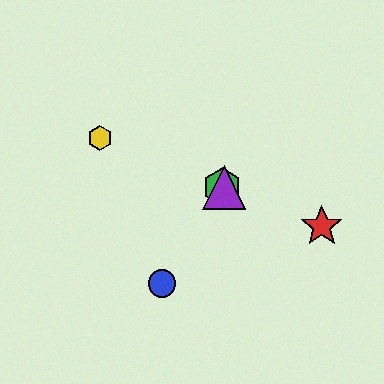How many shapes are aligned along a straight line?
4 shapes (the red star, the green hexagon, the yellow hexagon, the purple triangle) are aligned along a straight line.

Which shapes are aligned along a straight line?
The red star, the green hexagon, the yellow hexagon, the purple triangle are aligned along a straight line.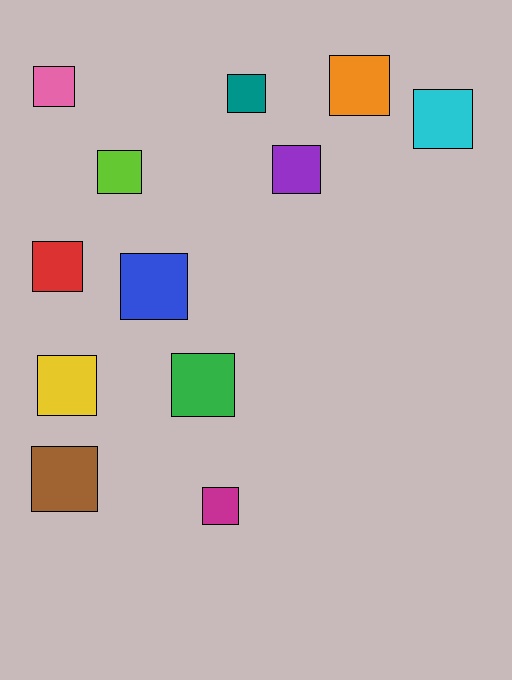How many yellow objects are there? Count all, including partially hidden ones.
There is 1 yellow object.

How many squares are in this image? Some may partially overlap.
There are 12 squares.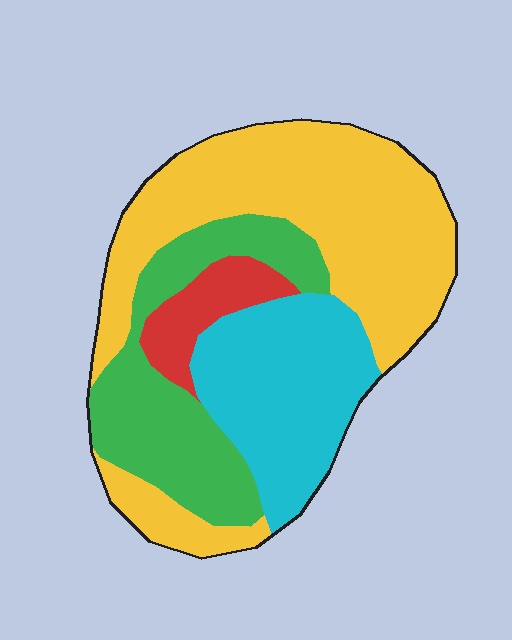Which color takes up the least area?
Red, at roughly 5%.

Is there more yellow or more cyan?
Yellow.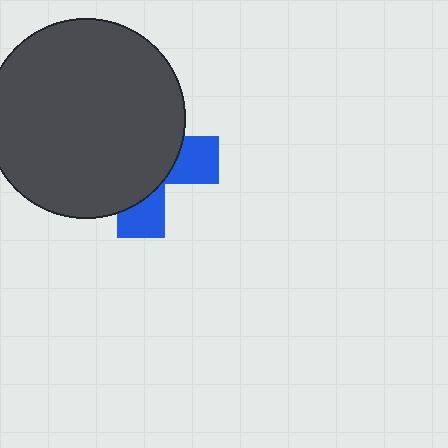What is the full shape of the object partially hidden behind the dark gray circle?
The partially hidden object is a blue cross.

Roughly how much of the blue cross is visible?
A small part of it is visible (roughly 31%).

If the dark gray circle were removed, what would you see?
You would see the complete blue cross.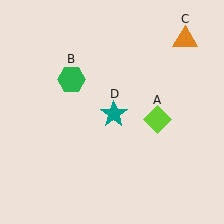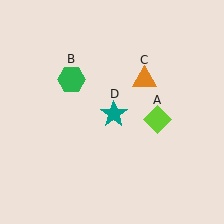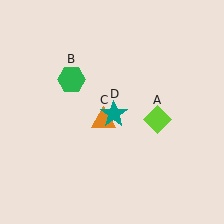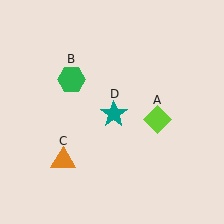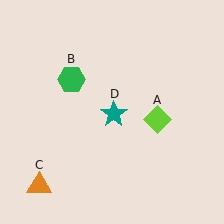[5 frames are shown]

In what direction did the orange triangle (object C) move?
The orange triangle (object C) moved down and to the left.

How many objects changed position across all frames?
1 object changed position: orange triangle (object C).